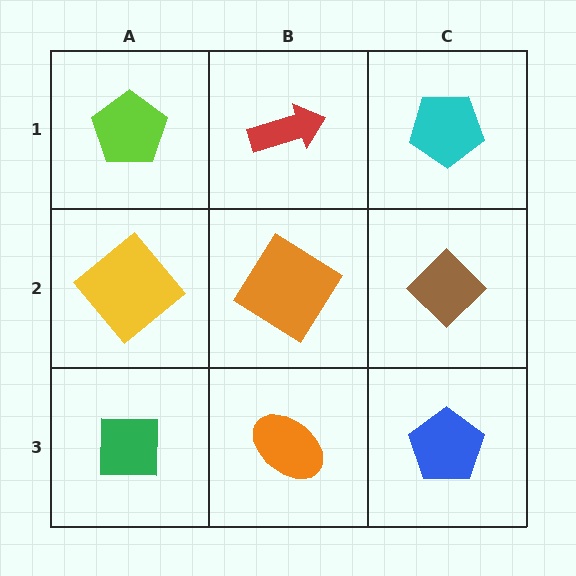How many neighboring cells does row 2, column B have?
4.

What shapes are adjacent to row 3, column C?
A brown diamond (row 2, column C), an orange ellipse (row 3, column B).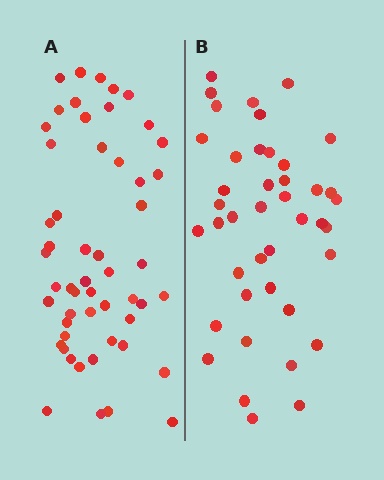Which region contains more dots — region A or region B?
Region A (the left region) has more dots.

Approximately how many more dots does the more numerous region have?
Region A has roughly 12 or so more dots than region B.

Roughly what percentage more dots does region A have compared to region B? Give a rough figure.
About 25% more.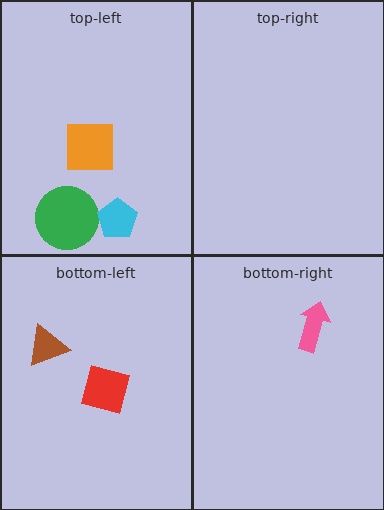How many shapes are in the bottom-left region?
2.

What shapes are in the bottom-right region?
The pink arrow.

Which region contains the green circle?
The top-left region.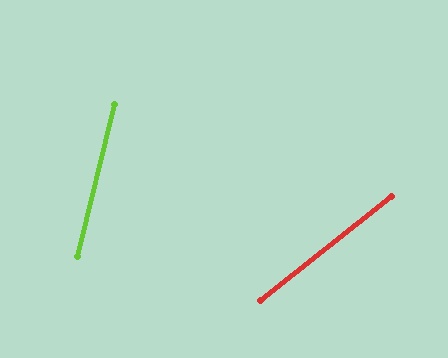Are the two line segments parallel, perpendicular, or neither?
Neither parallel nor perpendicular — they differ by about 38°.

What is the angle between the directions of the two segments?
Approximately 38 degrees.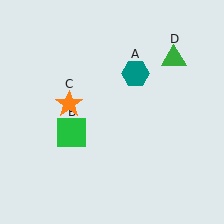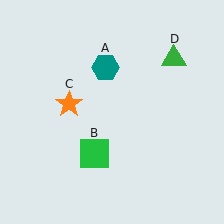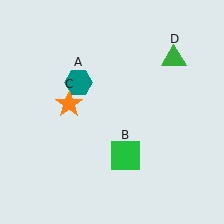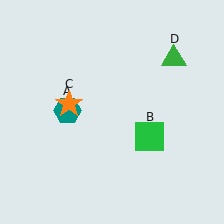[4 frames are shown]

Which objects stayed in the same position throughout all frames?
Orange star (object C) and green triangle (object D) remained stationary.